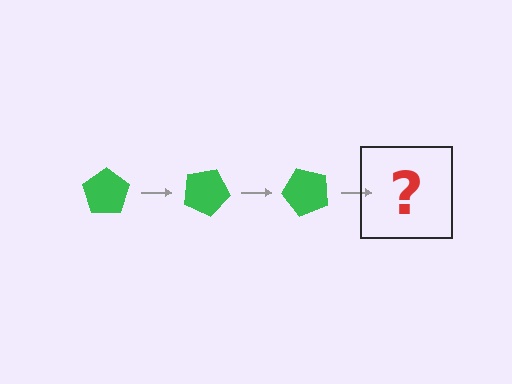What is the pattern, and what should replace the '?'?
The pattern is that the pentagon rotates 25 degrees each step. The '?' should be a green pentagon rotated 75 degrees.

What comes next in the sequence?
The next element should be a green pentagon rotated 75 degrees.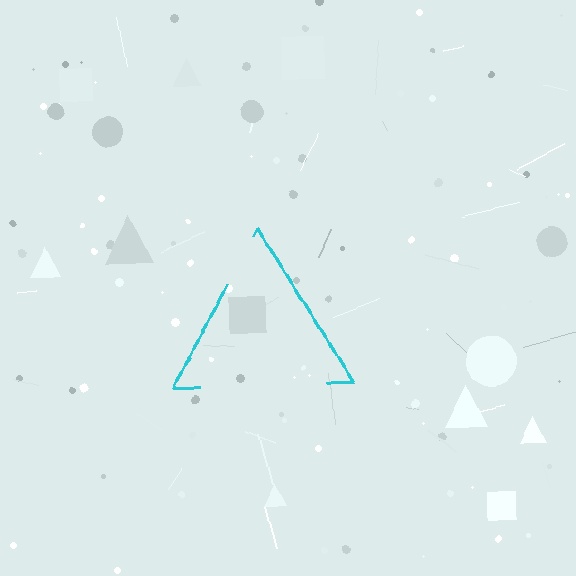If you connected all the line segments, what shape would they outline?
They would outline a triangle.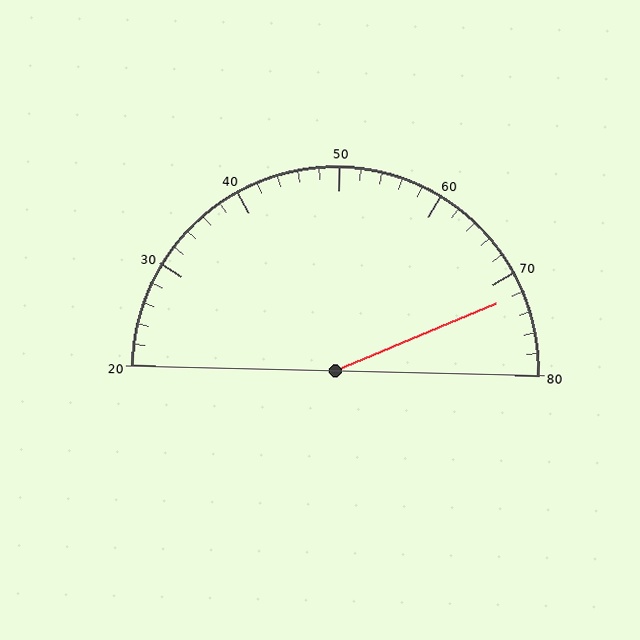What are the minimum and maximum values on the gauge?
The gauge ranges from 20 to 80.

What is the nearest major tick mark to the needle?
The nearest major tick mark is 70.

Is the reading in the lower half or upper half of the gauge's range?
The reading is in the upper half of the range (20 to 80).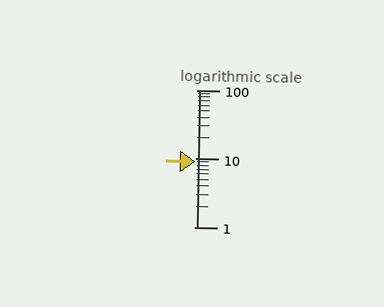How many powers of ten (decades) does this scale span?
The scale spans 2 decades, from 1 to 100.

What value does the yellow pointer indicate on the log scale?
The pointer indicates approximately 8.9.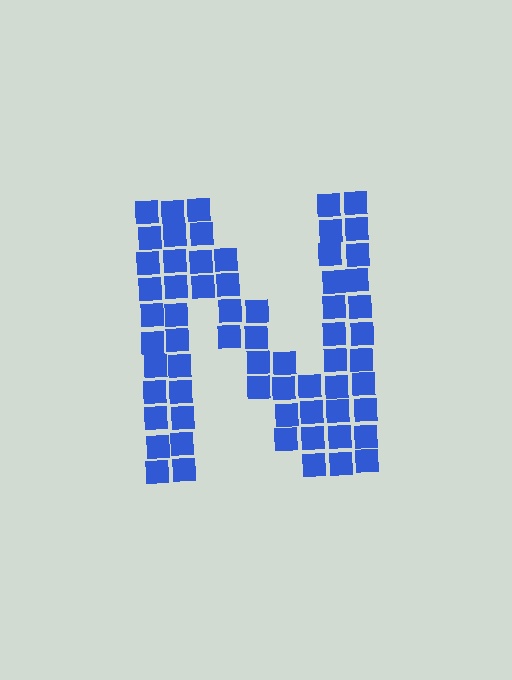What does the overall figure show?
The overall figure shows the letter N.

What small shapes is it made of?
It is made of small squares.